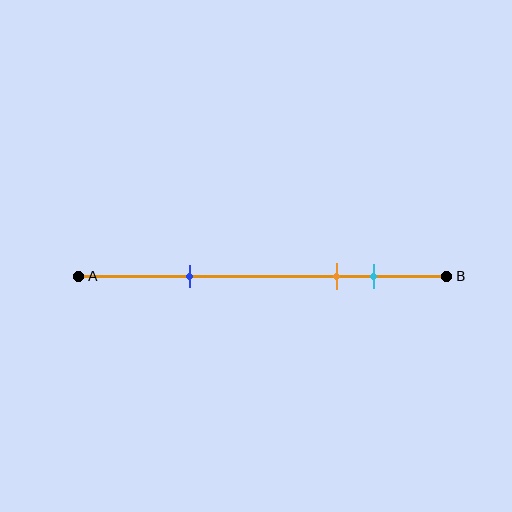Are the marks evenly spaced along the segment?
No, the marks are not evenly spaced.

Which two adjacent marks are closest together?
The orange and cyan marks are the closest adjacent pair.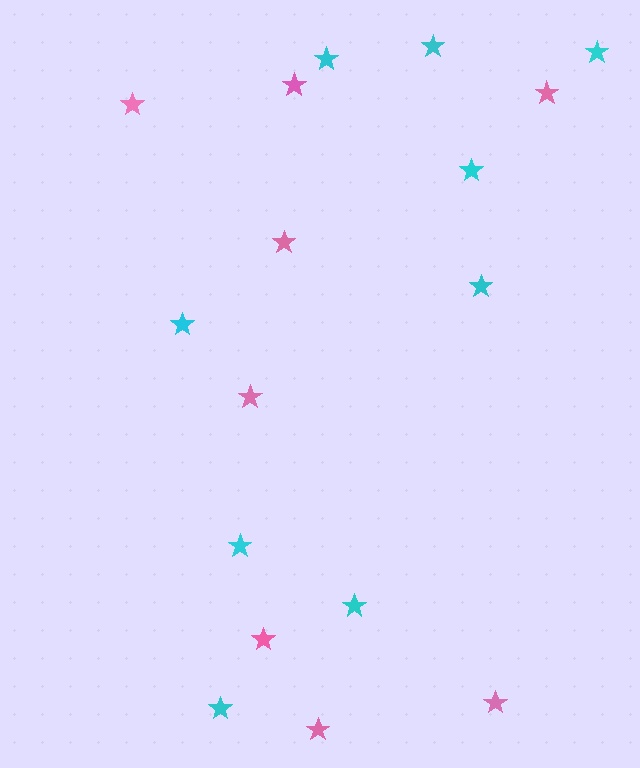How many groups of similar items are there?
There are 2 groups: one group of pink stars (8) and one group of cyan stars (9).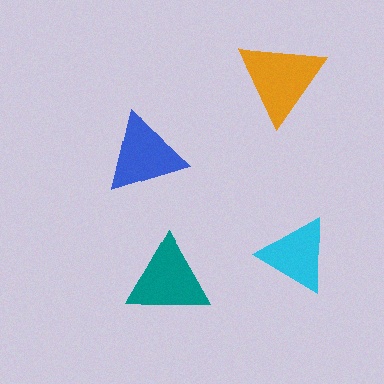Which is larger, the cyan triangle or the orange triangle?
The orange one.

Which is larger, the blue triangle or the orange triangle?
The orange one.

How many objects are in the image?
There are 4 objects in the image.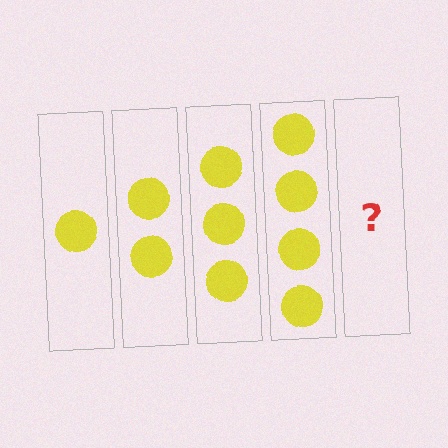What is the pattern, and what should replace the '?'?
The pattern is that each step adds one more circle. The '?' should be 5 circles.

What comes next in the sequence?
The next element should be 5 circles.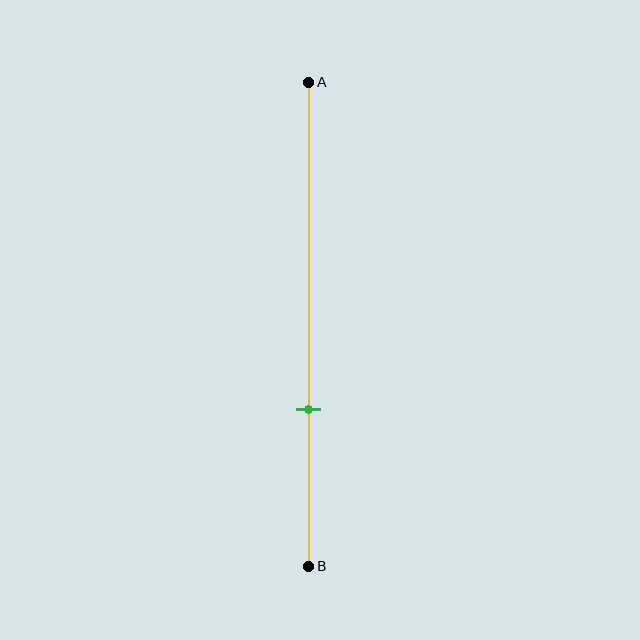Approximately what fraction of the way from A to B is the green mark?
The green mark is approximately 70% of the way from A to B.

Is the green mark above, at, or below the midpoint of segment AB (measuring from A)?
The green mark is below the midpoint of segment AB.